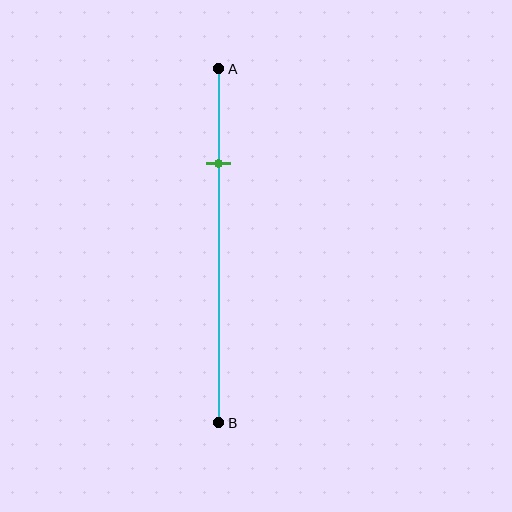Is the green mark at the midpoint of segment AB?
No, the mark is at about 25% from A, not at the 50% midpoint.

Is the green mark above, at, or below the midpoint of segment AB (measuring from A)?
The green mark is above the midpoint of segment AB.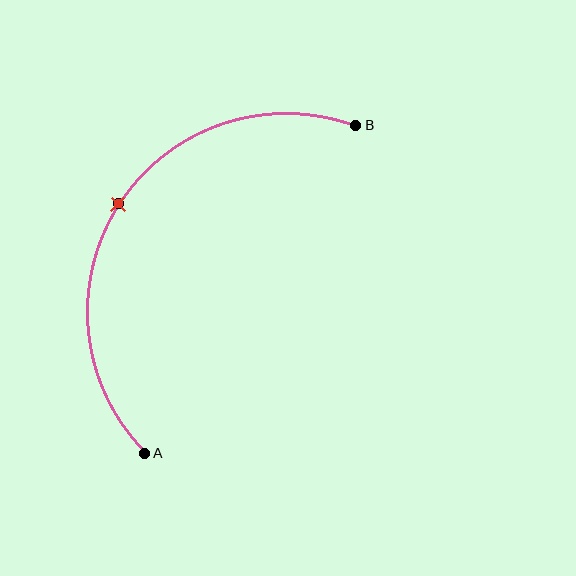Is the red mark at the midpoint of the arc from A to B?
Yes. The red mark lies on the arc at equal arc-length from both A and B — it is the arc midpoint.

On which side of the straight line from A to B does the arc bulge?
The arc bulges to the left of the straight line connecting A and B.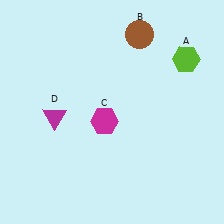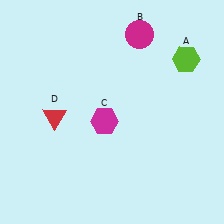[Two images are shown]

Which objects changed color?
B changed from brown to magenta. D changed from magenta to red.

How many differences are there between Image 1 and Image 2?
There are 2 differences between the two images.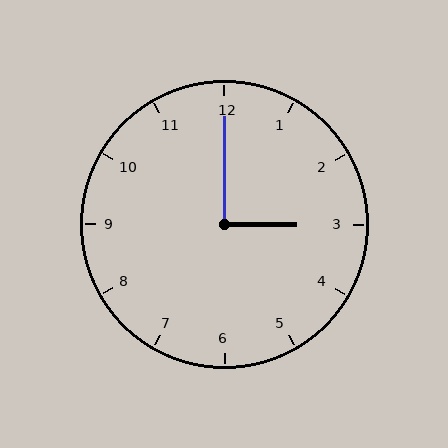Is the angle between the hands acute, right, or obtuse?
It is right.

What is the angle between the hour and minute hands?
Approximately 90 degrees.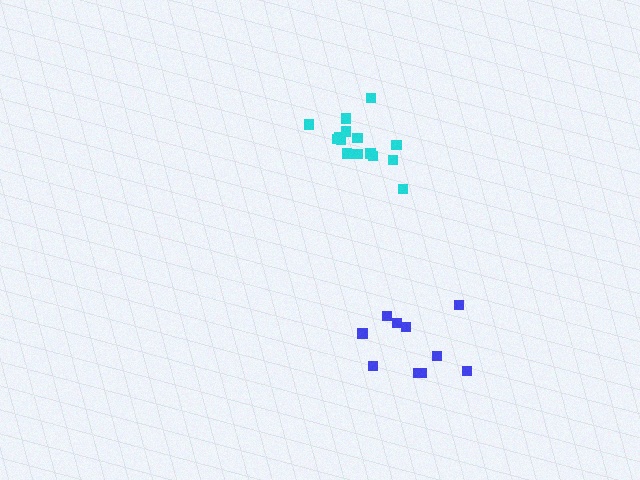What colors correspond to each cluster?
The clusters are colored: blue, cyan.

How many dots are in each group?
Group 1: 10 dots, Group 2: 15 dots (25 total).